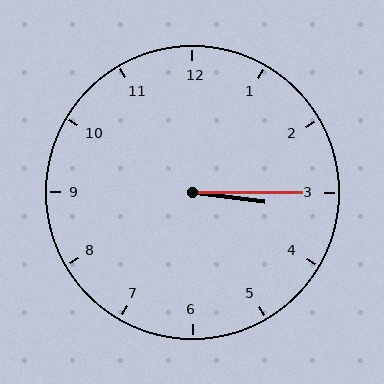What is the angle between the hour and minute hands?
Approximately 8 degrees.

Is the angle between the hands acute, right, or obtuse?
It is acute.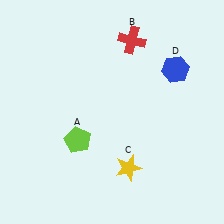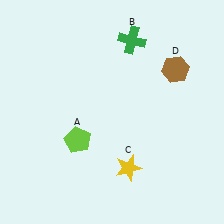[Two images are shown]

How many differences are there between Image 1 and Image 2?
There are 2 differences between the two images.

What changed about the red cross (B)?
In Image 1, B is red. In Image 2, it changed to green.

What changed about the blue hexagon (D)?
In Image 1, D is blue. In Image 2, it changed to brown.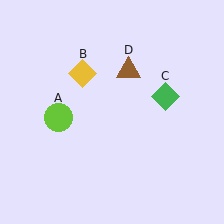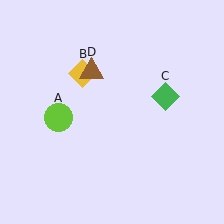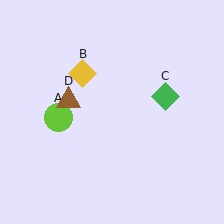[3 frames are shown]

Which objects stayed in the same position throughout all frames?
Lime circle (object A) and yellow diamond (object B) and green diamond (object C) remained stationary.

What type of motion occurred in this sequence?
The brown triangle (object D) rotated counterclockwise around the center of the scene.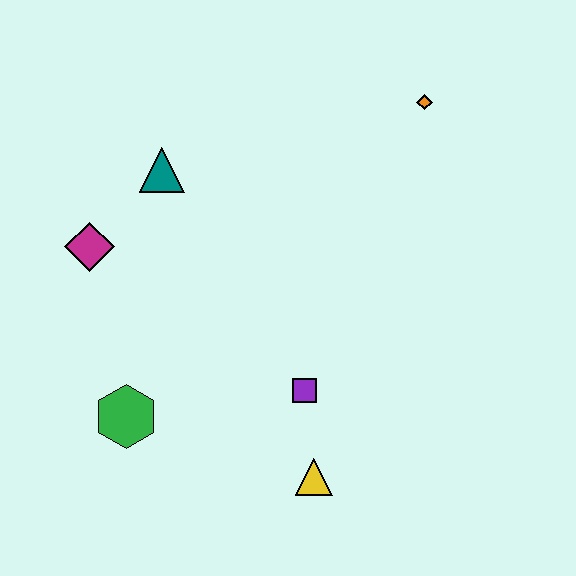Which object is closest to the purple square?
The yellow triangle is closest to the purple square.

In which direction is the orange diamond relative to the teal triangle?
The orange diamond is to the right of the teal triangle.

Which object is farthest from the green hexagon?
The orange diamond is farthest from the green hexagon.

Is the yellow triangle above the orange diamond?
No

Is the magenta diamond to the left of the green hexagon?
Yes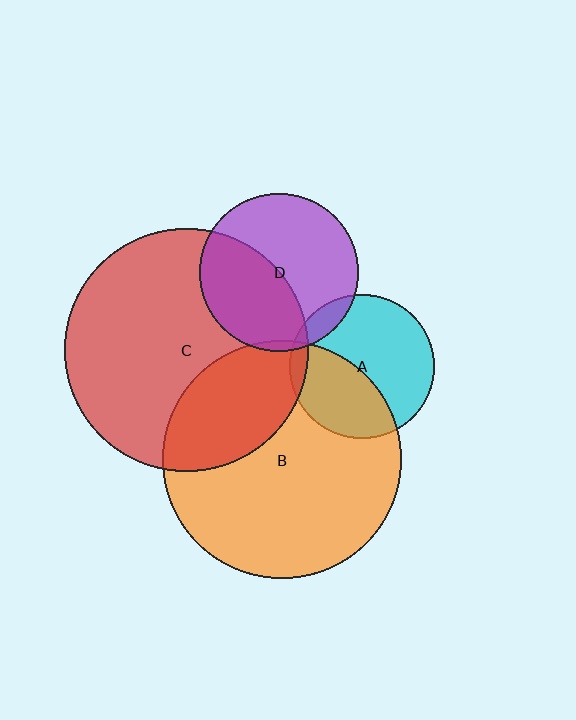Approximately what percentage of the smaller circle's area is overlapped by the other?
Approximately 5%.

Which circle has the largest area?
Circle C (red).